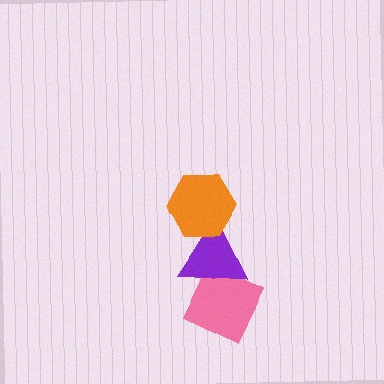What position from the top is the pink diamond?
The pink diamond is 3rd from the top.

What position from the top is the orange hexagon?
The orange hexagon is 1st from the top.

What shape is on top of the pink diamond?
The purple triangle is on top of the pink diamond.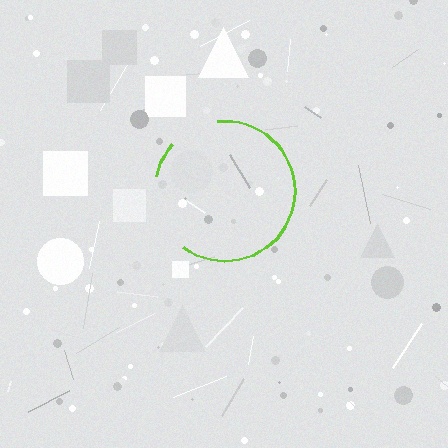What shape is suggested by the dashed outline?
The dashed outline suggests a circle.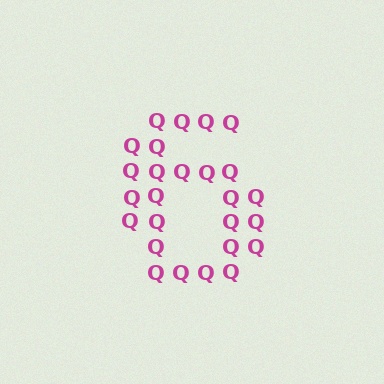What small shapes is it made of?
It is made of small letter Q's.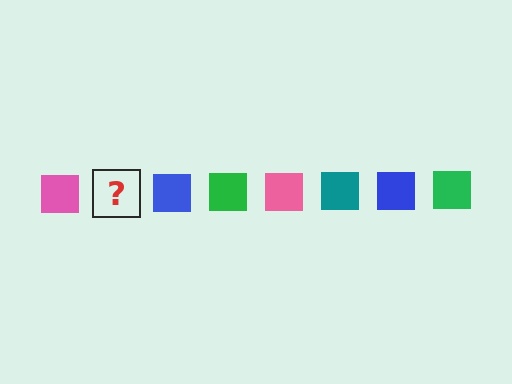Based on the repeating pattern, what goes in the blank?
The blank should be a teal square.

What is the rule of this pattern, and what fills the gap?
The rule is that the pattern cycles through pink, teal, blue, green squares. The gap should be filled with a teal square.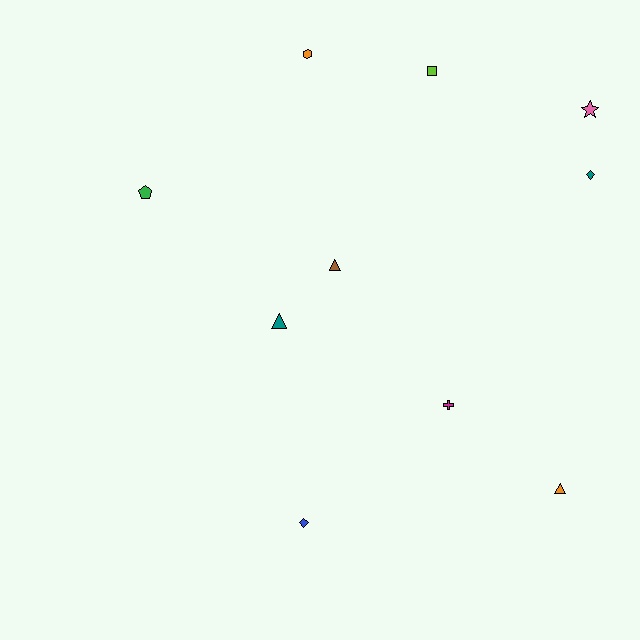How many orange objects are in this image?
There are 2 orange objects.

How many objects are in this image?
There are 10 objects.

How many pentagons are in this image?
There is 1 pentagon.